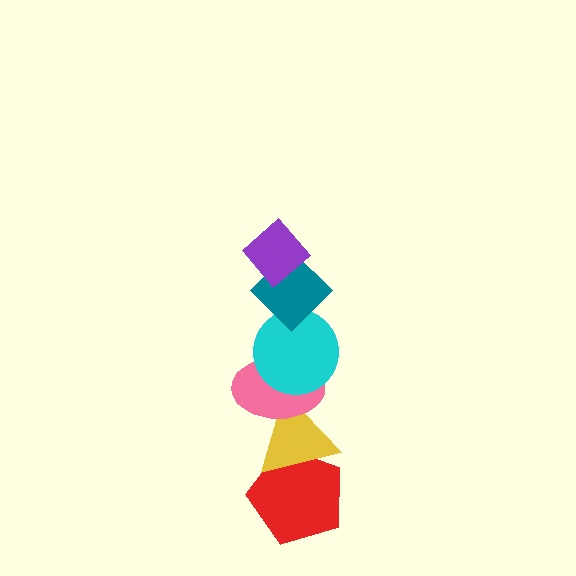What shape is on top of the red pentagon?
The yellow triangle is on top of the red pentagon.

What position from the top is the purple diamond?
The purple diamond is 1st from the top.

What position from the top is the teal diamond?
The teal diamond is 2nd from the top.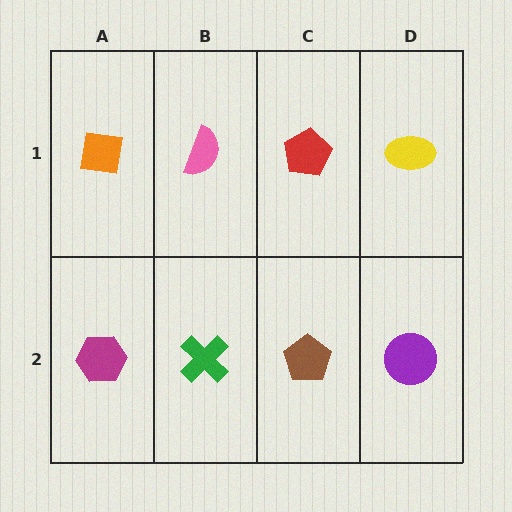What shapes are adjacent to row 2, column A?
An orange square (row 1, column A), a green cross (row 2, column B).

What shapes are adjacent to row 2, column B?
A pink semicircle (row 1, column B), a magenta hexagon (row 2, column A), a brown pentagon (row 2, column C).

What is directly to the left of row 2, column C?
A green cross.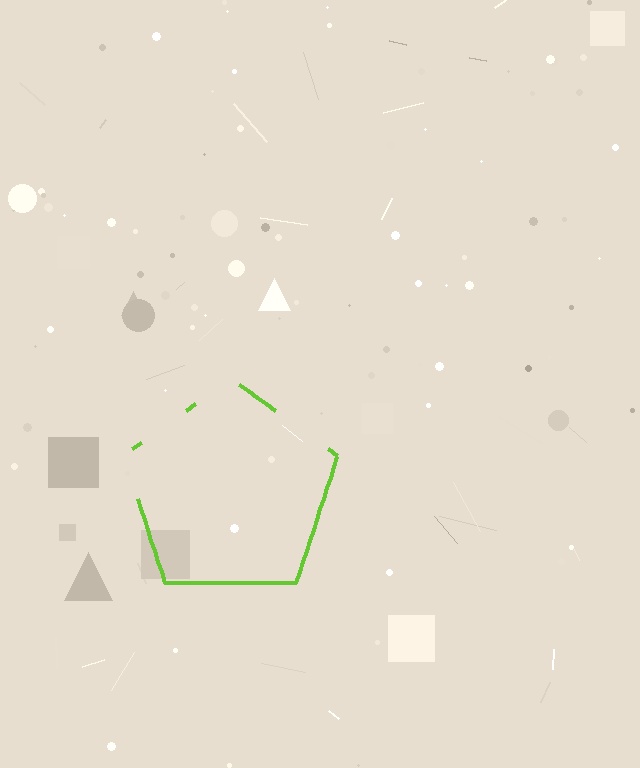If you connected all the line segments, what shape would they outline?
They would outline a pentagon.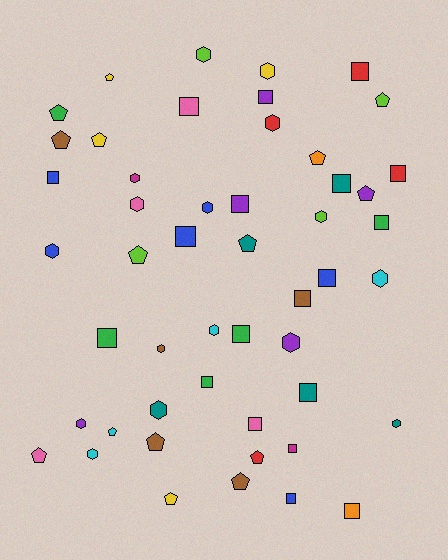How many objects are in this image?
There are 50 objects.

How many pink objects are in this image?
There are 4 pink objects.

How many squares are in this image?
There are 19 squares.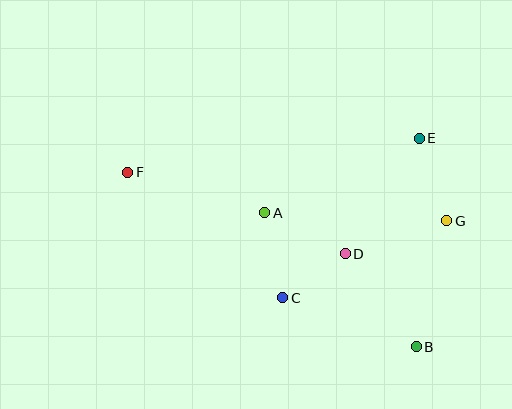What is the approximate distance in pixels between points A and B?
The distance between A and B is approximately 202 pixels.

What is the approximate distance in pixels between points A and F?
The distance between A and F is approximately 143 pixels.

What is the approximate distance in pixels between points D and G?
The distance between D and G is approximately 107 pixels.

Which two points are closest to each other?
Points C and D are closest to each other.